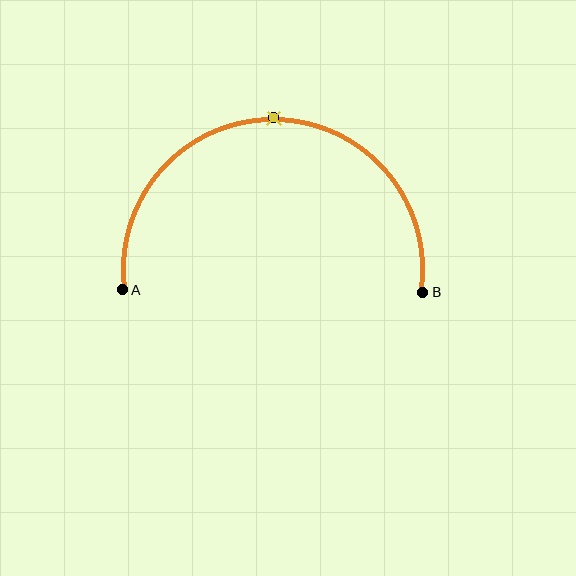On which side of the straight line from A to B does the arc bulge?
The arc bulges above the straight line connecting A and B.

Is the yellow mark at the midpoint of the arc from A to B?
Yes. The yellow mark lies on the arc at equal arc-length from both A and B — it is the arc midpoint.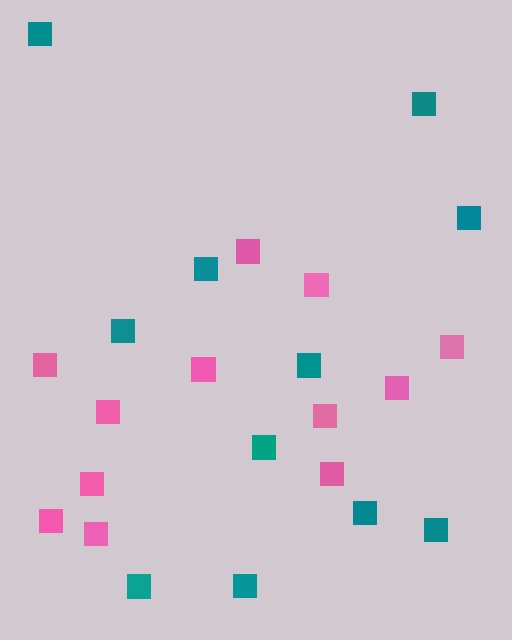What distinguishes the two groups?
There are 2 groups: one group of teal squares (11) and one group of pink squares (12).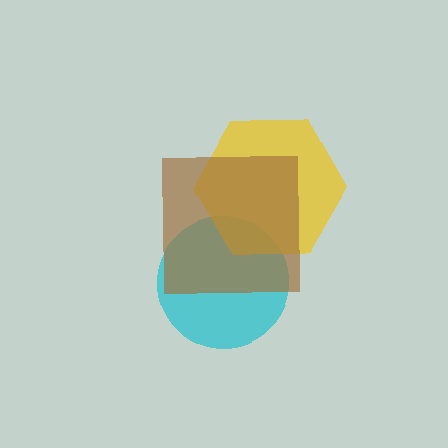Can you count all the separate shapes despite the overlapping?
Yes, there are 3 separate shapes.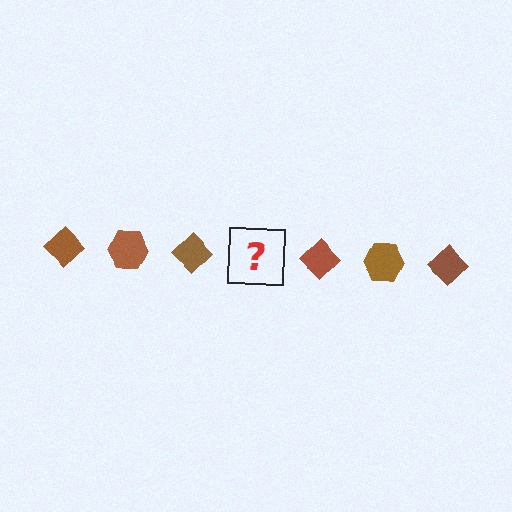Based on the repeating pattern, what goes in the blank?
The blank should be a brown hexagon.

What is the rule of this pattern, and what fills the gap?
The rule is that the pattern cycles through diamond, hexagon shapes in brown. The gap should be filled with a brown hexagon.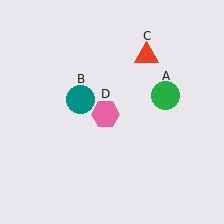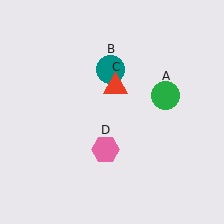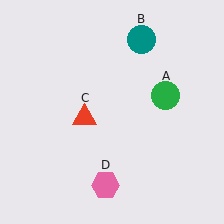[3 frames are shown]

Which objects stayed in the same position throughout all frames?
Green circle (object A) remained stationary.